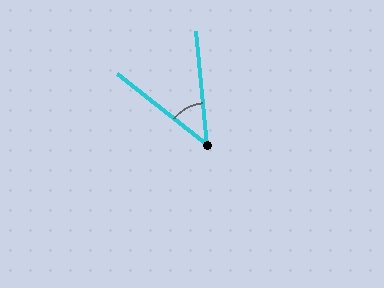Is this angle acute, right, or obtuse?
It is acute.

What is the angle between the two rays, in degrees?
Approximately 46 degrees.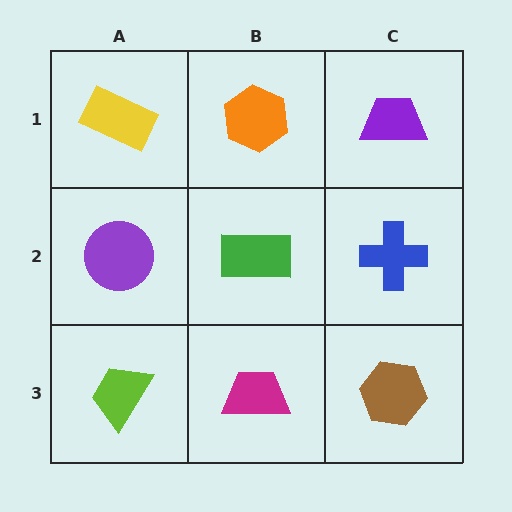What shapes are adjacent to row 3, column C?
A blue cross (row 2, column C), a magenta trapezoid (row 3, column B).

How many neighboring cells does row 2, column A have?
3.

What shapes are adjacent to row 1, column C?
A blue cross (row 2, column C), an orange hexagon (row 1, column B).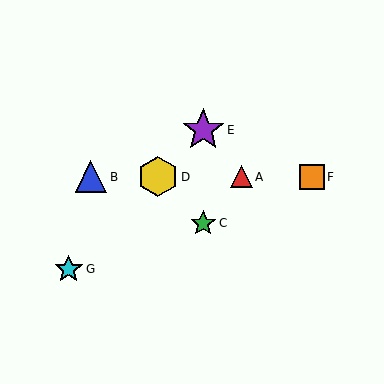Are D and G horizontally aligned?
No, D is at y≈177 and G is at y≈269.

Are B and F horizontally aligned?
Yes, both are at y≈177.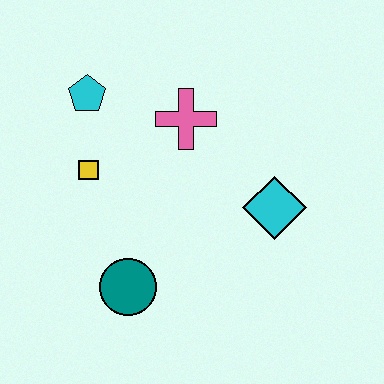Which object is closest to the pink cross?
The cyan pentagon is closest to the pink cross.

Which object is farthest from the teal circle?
The cyan pentagon is farthest from the teal circle.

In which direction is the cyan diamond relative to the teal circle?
The cyan diamond is to the right of the teal circle.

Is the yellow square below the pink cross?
Yes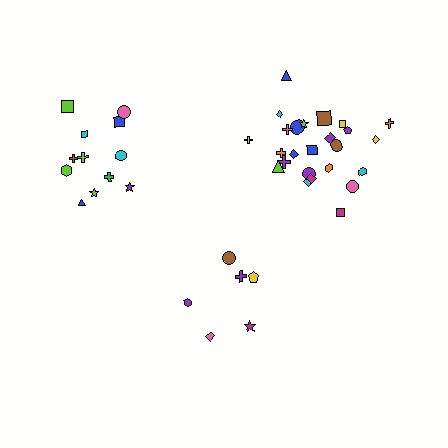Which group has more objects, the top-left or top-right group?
The top-right group.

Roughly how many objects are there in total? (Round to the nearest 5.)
Roughly 45 objects in total.